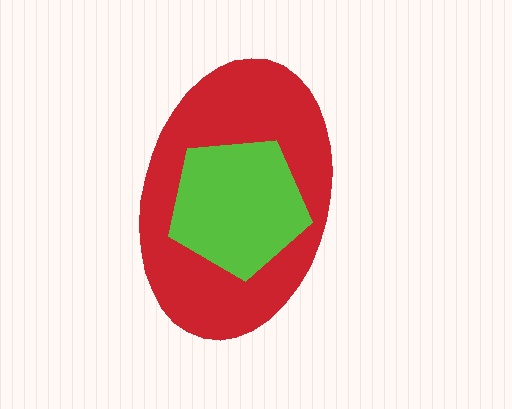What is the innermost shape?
The lime pentagon.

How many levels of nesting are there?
2.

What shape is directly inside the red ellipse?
The lime pentagon.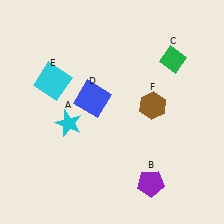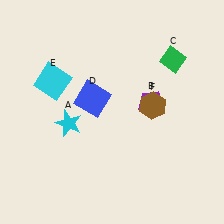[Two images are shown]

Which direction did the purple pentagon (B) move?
The purple pentagon (B) moved up.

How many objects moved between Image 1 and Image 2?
1 object moved between the two images.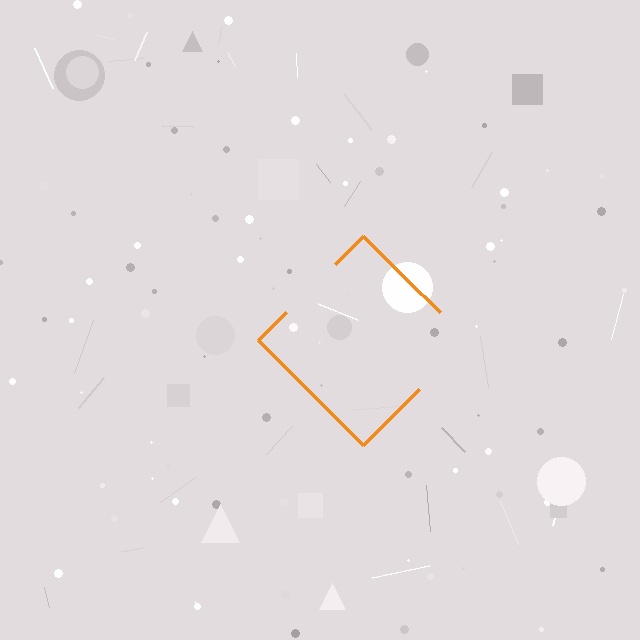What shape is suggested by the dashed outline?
The dashed outline suggests a diamond.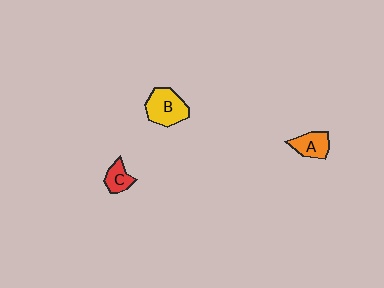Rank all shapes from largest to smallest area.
From largest to smallest: B (yellow), A (orange), C (red).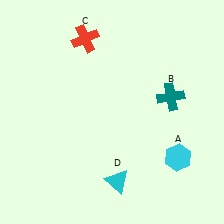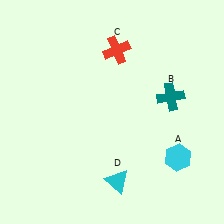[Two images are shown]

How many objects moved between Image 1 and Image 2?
1 object moved between the two images.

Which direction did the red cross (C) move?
The red cross (C) moved right.